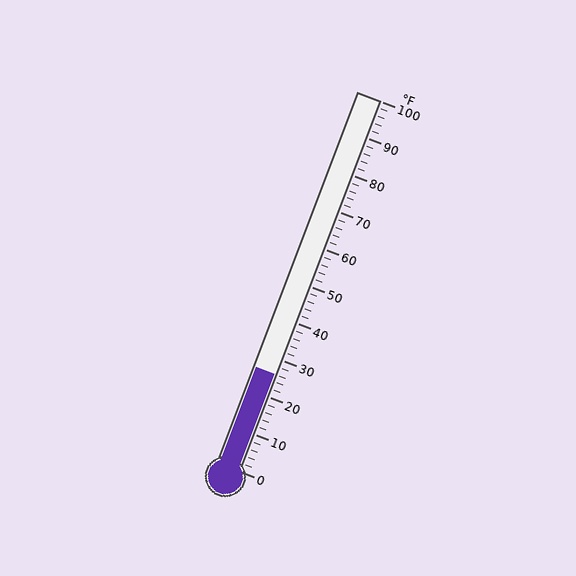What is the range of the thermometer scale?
The thermometer scale ranges from 0°F to 100°F.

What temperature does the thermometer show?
The thermometer shows approximately 26°F.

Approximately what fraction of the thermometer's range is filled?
The thermometer is filled to approximately 25% of its range.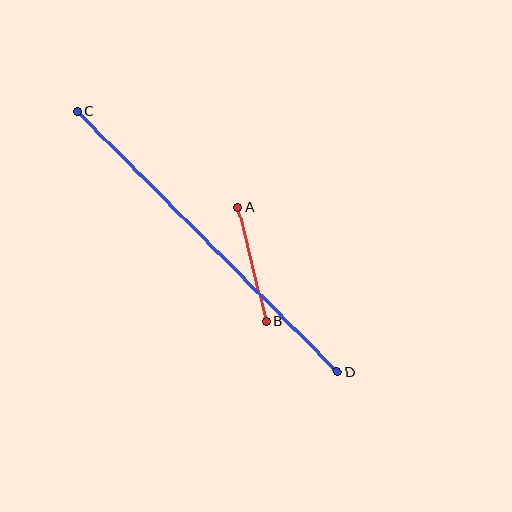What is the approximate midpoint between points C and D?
The midpoint is at approximately (207, 242) pixels.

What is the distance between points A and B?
The distance is approximately 117 pixels.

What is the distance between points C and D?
The distance is approximately 368 pixels.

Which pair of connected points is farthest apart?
Points C and D are farthest apart.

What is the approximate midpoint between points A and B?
The midpoint is at approximately (252, 264) pixels.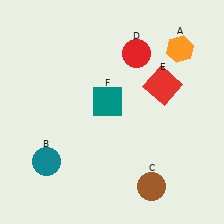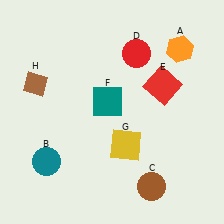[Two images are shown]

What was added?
A yellow square (G), a brown diamond (H) were added in Image 2.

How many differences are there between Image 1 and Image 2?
There are 2 differences between the two images.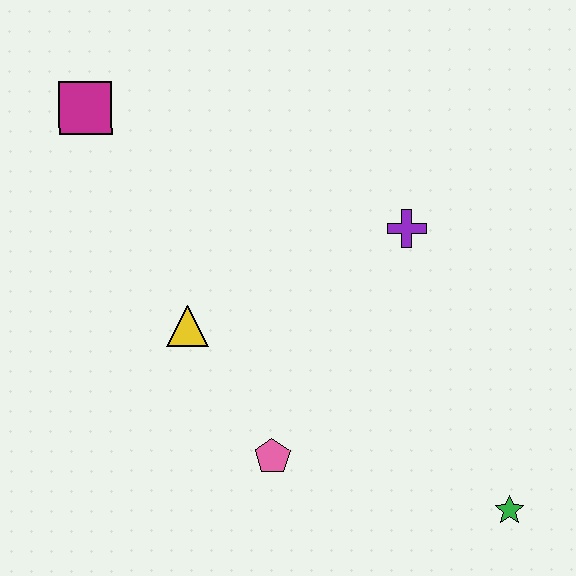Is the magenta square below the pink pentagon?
No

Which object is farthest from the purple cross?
The magenta square is farthest from the purple cross.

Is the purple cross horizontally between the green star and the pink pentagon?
Yes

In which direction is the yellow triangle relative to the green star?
The yellow triangle is to the left of the green star.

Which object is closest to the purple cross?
The yellow triangle is closest to the purple cross.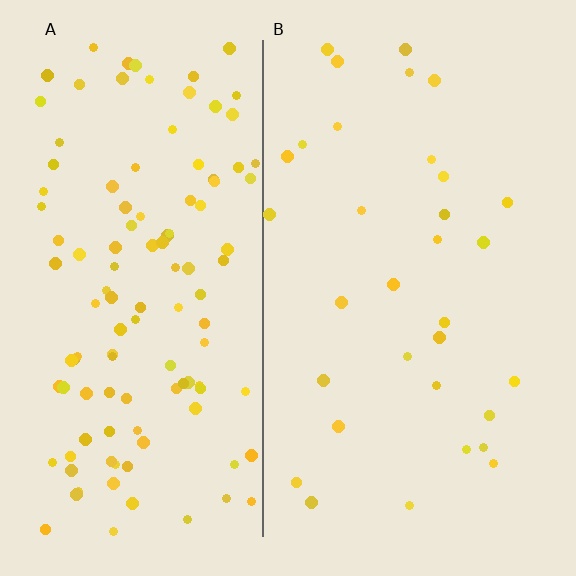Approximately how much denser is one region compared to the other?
Approximately 3.6× — region A over region B.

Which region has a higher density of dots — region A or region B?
A (the left).